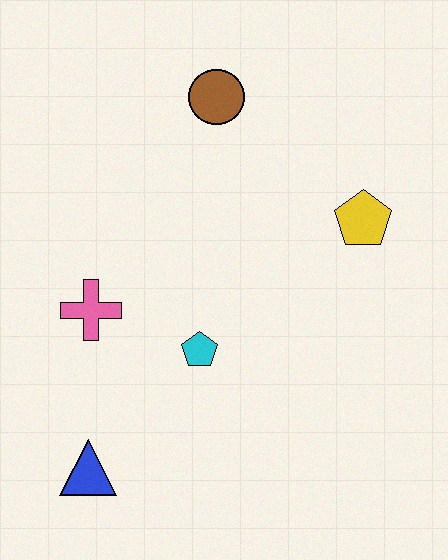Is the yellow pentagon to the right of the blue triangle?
Yes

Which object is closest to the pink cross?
The cyan pentagon is closest to the pink cross.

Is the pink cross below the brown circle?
Yes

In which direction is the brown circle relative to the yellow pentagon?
The brown circle is to the left of the yellow pentagon.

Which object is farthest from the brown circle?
The blue triangle is farthest from the brown circle.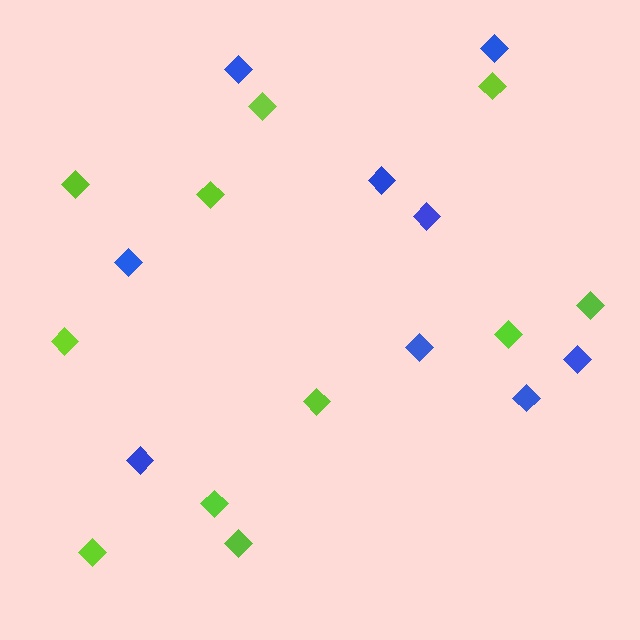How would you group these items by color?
There are 2 groups: one group of lime diamonds (11) and one group of blue diamonds (9).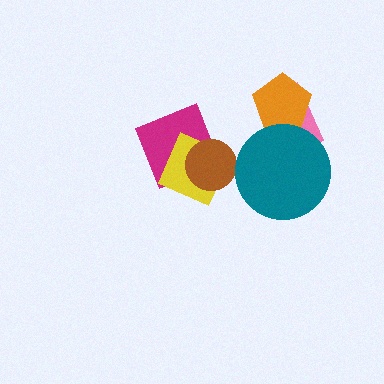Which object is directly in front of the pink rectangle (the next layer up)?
The orange pentagon is directly in front of the pink rectangle.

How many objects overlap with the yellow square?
2 objects overlap with the yellow square.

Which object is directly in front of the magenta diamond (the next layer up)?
The yellow square is directly in front of the magenta diamond.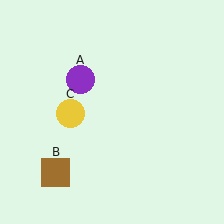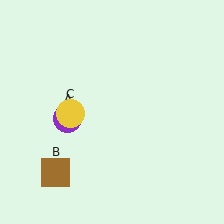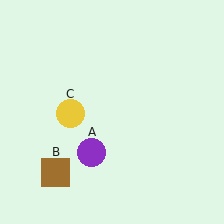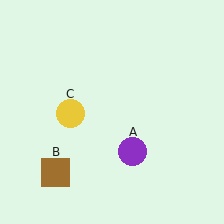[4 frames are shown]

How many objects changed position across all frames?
1 object changed position: purple circle (object A).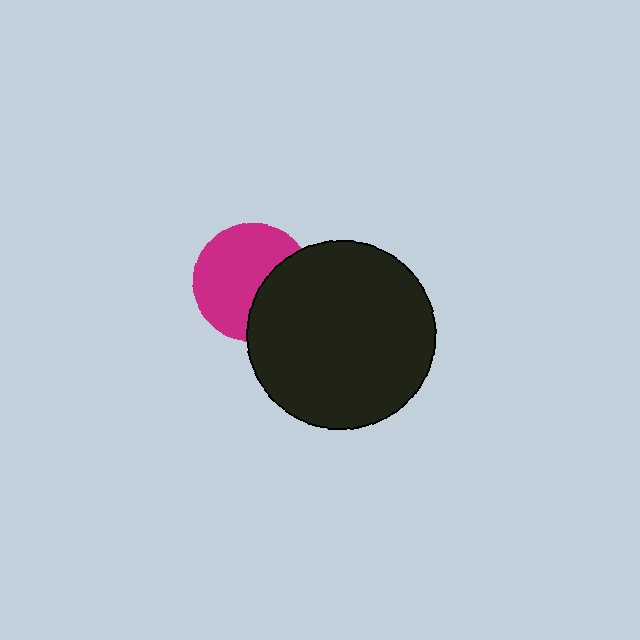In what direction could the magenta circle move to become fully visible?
The magenta circle could move left. That would shift it out from behind the black circle entirely.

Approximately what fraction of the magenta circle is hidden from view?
Roughly 35% of the magenta circle is hidden behind the black circle.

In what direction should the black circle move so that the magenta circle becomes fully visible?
The black circle should move right. That is the shortest direction to clear the overlap and leave the magenta circle fully visible.